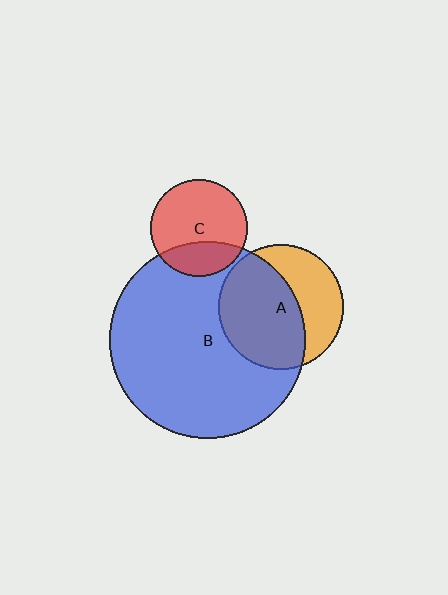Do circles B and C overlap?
Yes.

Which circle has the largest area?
Circle B (blue).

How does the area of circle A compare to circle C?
Approximately 1.6 times.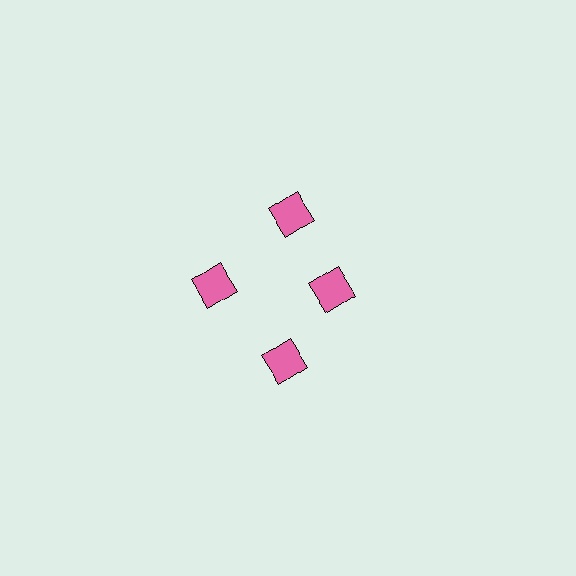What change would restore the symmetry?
The symmetry would be restored by moving it outward, back onto the ring so that all 4 squares sit at equal angles and equal distance from the center.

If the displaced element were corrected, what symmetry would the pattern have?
It would have 4-fold rotational symmetry — the pattern would map onto itself every 90 degrees.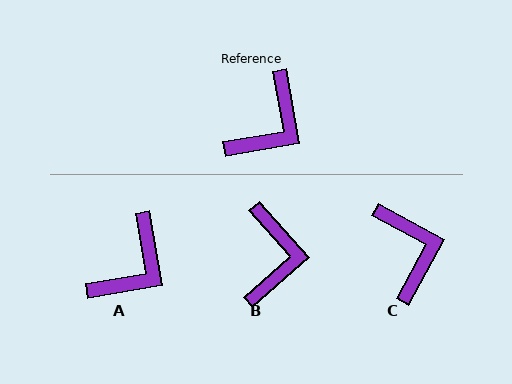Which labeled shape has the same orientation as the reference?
A.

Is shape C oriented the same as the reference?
No, it is off by about 52 degrees.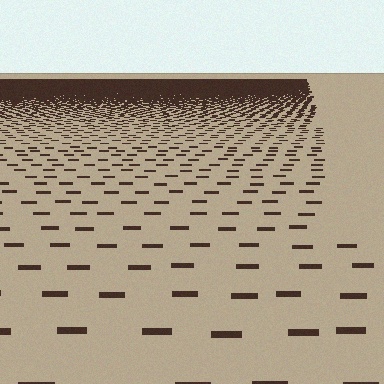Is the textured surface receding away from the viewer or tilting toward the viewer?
The surface is receding away from the viewer. Texture elements get smaller and denser toward the top.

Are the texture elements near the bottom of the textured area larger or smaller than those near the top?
Larger. Near the bottom, elements are closer to the viewer and appear at a bigger on-screen size.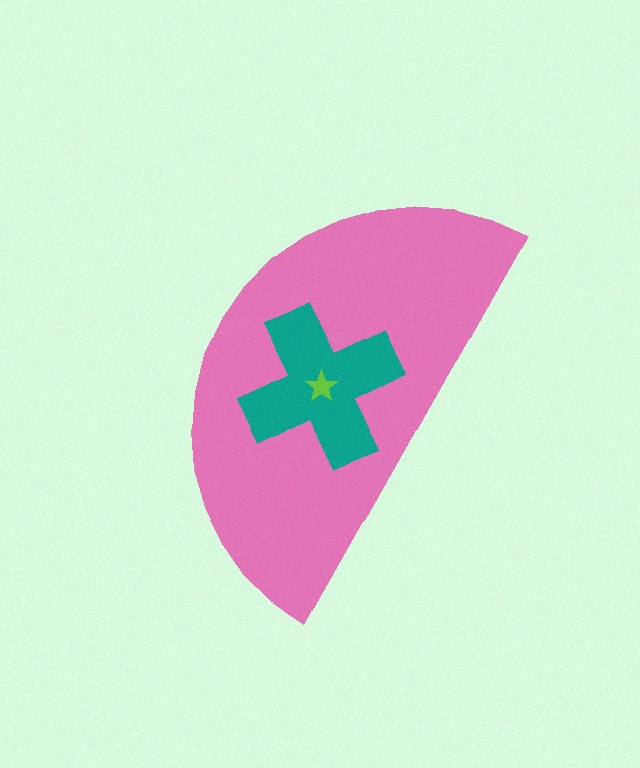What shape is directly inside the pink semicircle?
The teal cross.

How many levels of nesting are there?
3.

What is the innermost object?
The lime star.